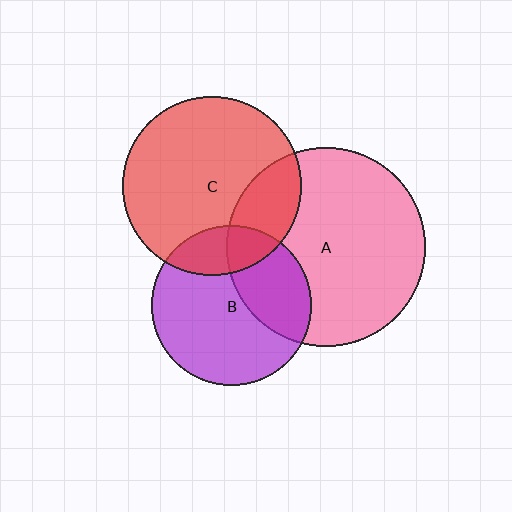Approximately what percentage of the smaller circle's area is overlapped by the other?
Approximately 25%.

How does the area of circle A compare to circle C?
Approximately 1.2 times.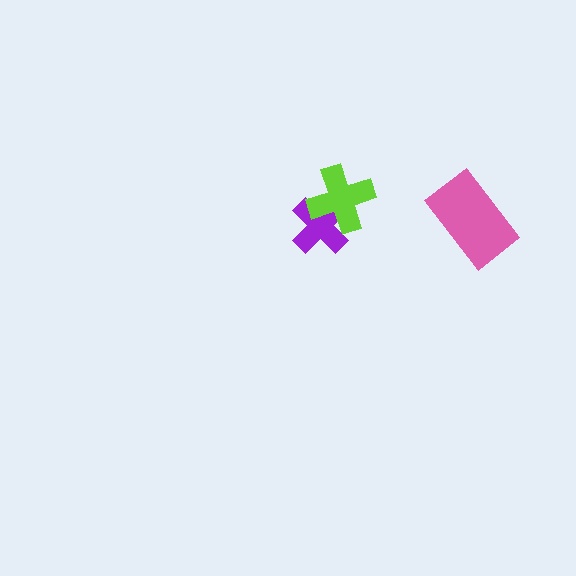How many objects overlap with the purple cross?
1 object overlaps with the purple cross.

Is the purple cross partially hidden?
Yes, it is partially covered by another shape.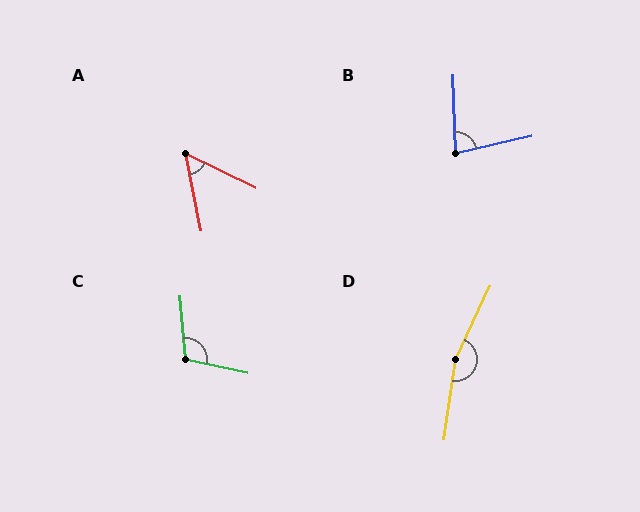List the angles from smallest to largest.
A (53°), B (78°), C (107°), D (163°).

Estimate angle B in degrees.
Approximately 78 degrees.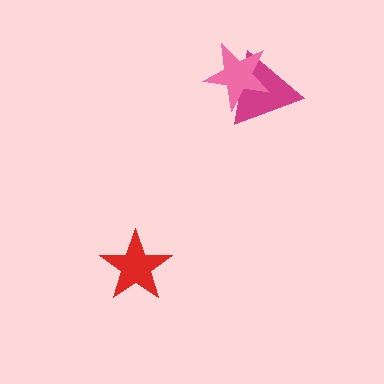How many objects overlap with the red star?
0 objects overlap with the red star.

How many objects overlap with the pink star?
1 object overlaps with the pink star.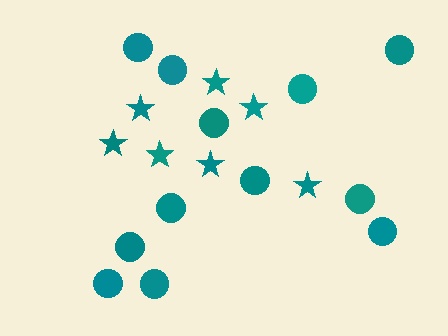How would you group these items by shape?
There are 2 groups: one group of circles (12) and one group of stars (7).